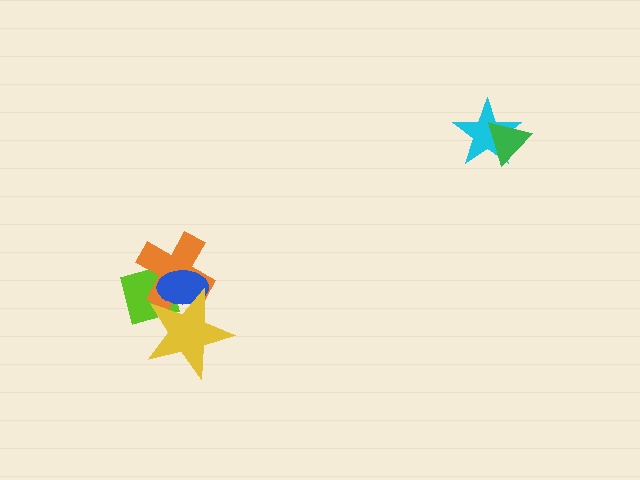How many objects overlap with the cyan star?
1 object overlaps with the cyan star.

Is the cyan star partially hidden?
Yes, it is partially covered by another shape.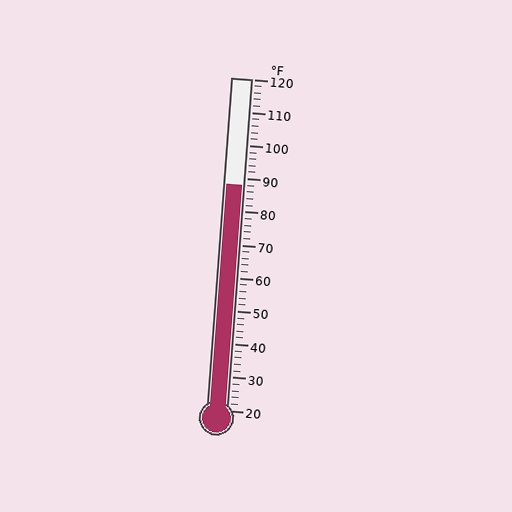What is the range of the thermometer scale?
The thermometer scale ranges from 20°F to 120°F.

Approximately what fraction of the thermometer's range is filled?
The thermometer is filled to approximately 70% of its range.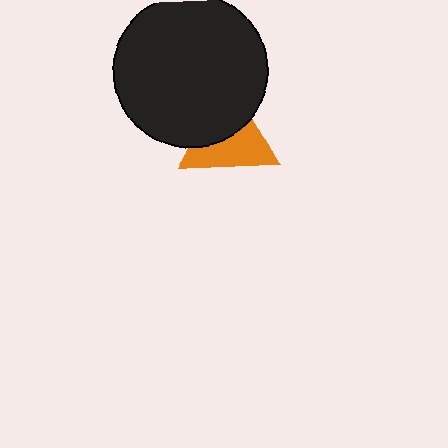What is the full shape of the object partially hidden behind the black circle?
The partially hidden object is an orange triangle.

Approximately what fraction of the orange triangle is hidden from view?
Roughly 45% of the orange triangle is hidden behind the black circle.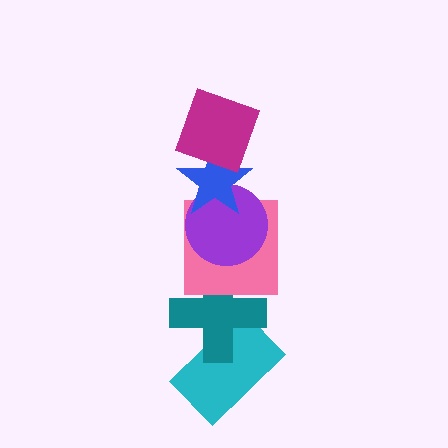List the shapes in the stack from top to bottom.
From top to bottom: the magenta square, the blue star, the purple circle, the pink square, the teal cross, the cyan rectangle.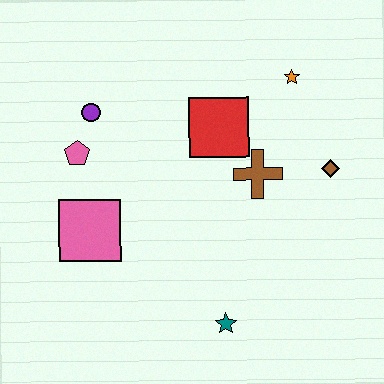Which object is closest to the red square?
The brown cross is closest to the red square.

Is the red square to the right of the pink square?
Yes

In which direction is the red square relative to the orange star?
The red square is to the left of the orange star.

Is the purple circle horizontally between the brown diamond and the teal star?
No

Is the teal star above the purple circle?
No